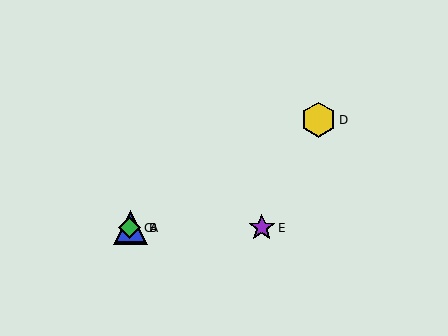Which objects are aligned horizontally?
Objects A, B, C, E are aligned horizontally.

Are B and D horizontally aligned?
No, B is at y≈228 and D is at y≈120.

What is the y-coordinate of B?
Object B is at y≈228.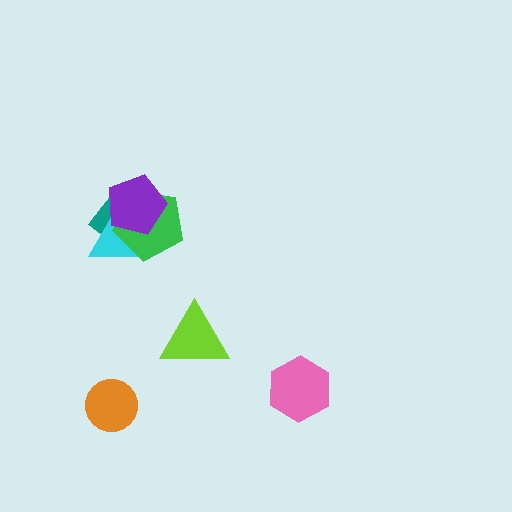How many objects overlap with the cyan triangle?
3 objects overlap with the cyan triangle.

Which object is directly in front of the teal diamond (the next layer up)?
The cyan triangle is directly in front of the teal diamond.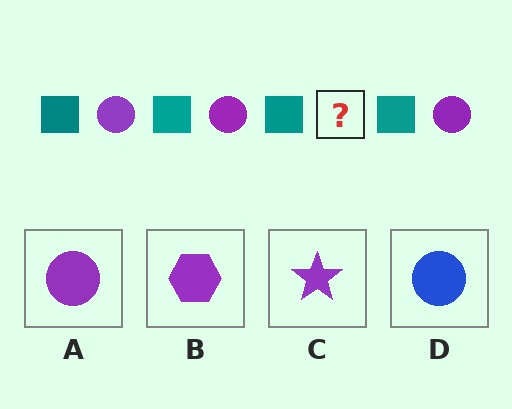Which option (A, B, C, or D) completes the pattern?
A.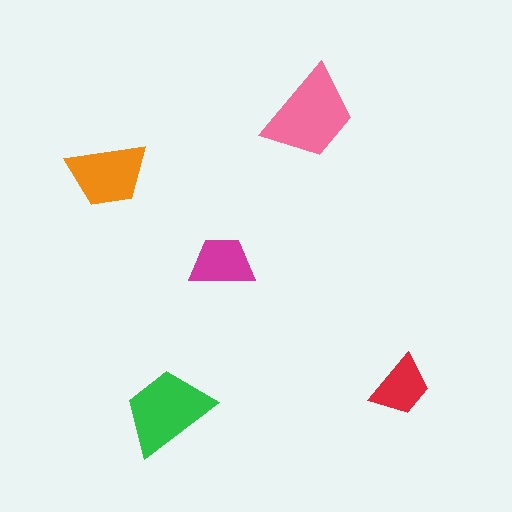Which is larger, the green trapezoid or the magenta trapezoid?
The green one.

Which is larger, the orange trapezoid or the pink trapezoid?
The pink one.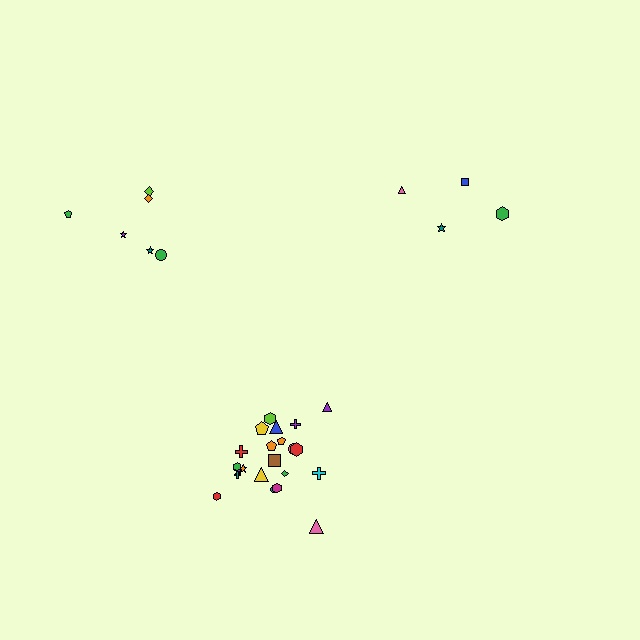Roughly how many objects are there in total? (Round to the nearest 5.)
Roughly 30 objects in total.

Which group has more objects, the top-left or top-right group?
The top-left group.